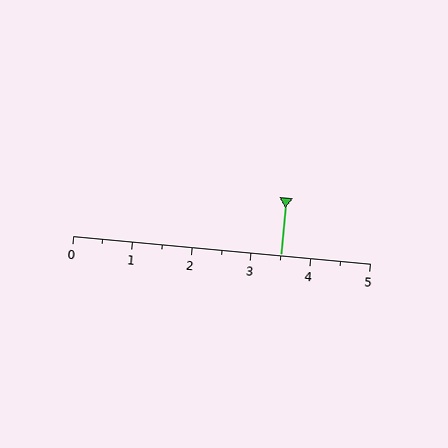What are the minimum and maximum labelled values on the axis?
The axis runs from 0 to 5.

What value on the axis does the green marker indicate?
The marker indicates approximately 3.5.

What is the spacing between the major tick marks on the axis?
The major ticks are spaced 1 apart.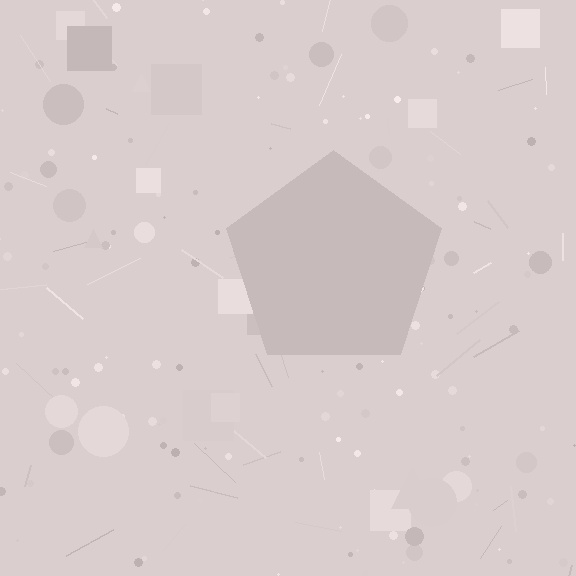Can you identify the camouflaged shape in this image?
The camouflaged shape is a pentagon.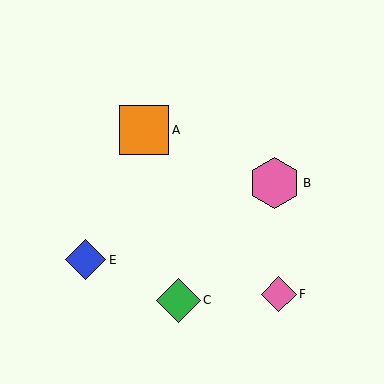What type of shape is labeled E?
Shape E is a blue diamond.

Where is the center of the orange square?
The center of the orange square is at (144, 130).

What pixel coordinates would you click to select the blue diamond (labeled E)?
Click at (86, 260) to select the blue diamond E.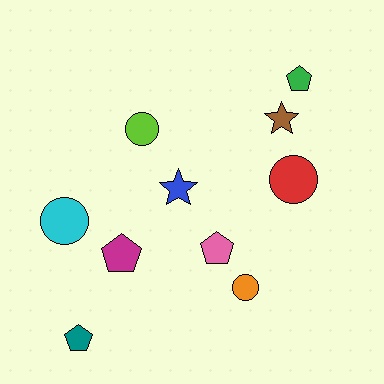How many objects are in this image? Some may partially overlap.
There are 10 objects.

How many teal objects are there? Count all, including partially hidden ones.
There is 1 teal object.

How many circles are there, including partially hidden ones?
There are 4 circles.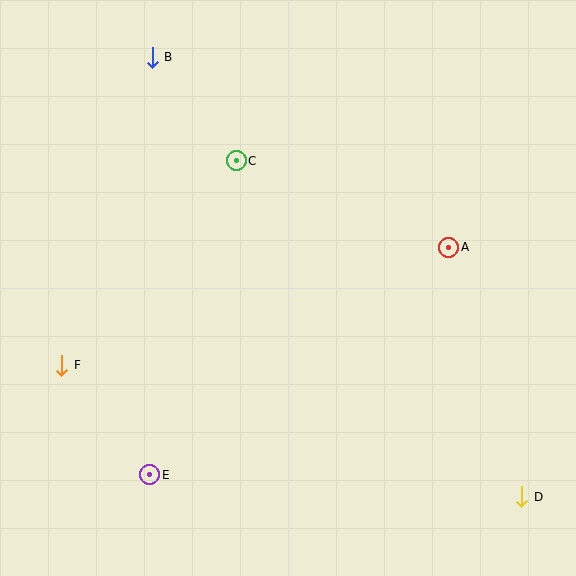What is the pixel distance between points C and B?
The distance between C and B is 133 pixels.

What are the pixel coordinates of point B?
Point B is at (152, 57).